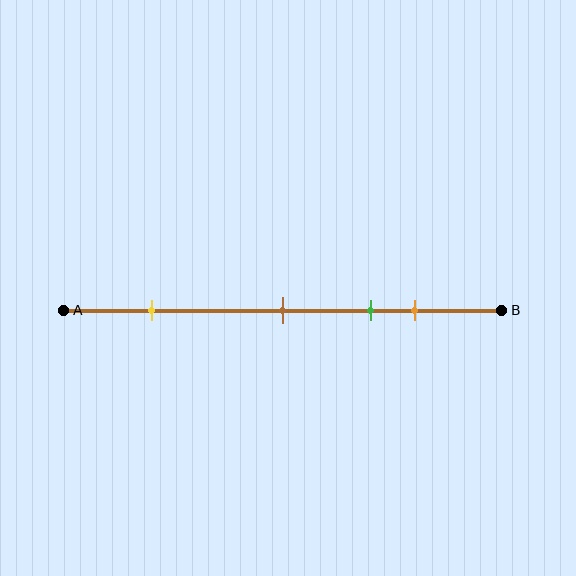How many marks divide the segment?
There are 4 marks dividing the segment.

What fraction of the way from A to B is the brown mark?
The brown mark is approximately 50% (0.5) of the way from A to B.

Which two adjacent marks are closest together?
The green and orange marks are the closest adjacent pair.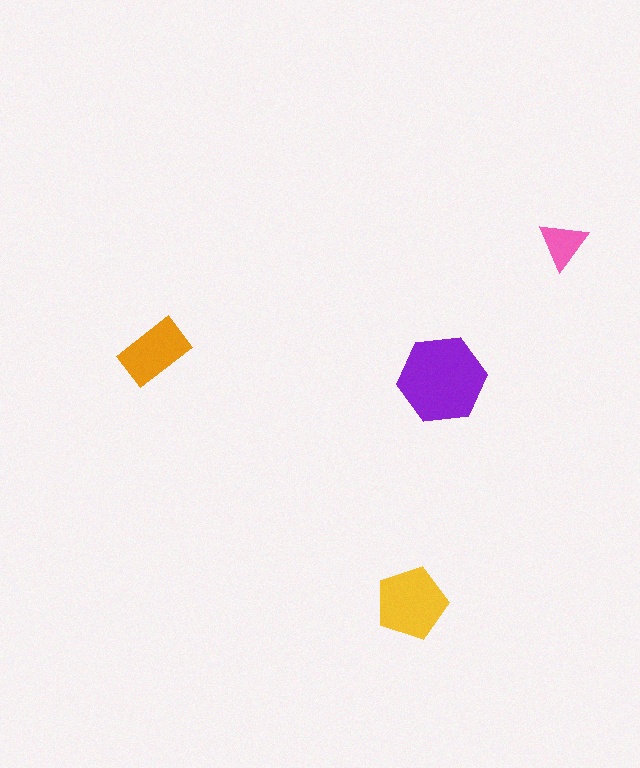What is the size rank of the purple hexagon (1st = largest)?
1st.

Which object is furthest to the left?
The orange rectangle is leftmost.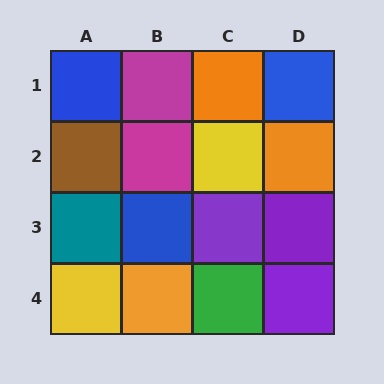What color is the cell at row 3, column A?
Teal.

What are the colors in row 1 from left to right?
Blue, magenta, orange, blue.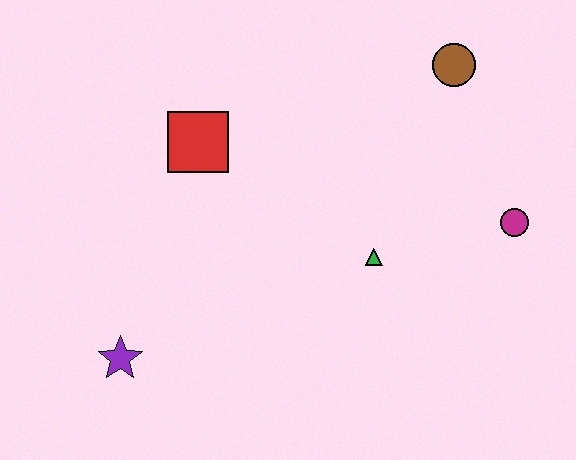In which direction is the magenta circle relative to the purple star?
The magenta circle is to the right of the purple star.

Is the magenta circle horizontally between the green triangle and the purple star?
No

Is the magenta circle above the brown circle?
No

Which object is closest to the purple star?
The red square is closest to the purple star.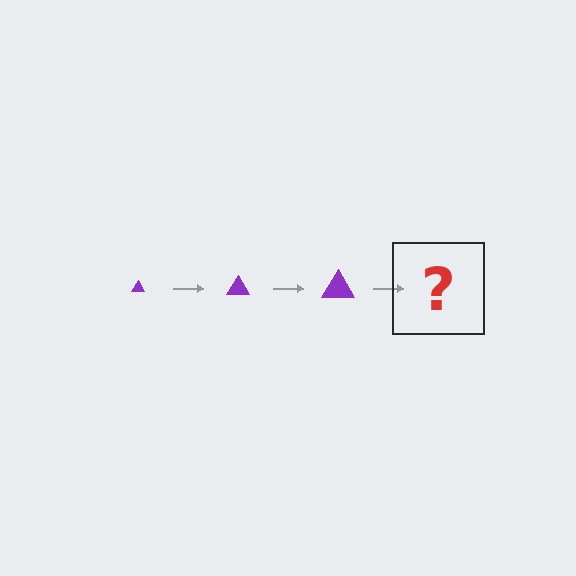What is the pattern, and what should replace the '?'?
The pattern is that the triangle gets progressively larger each step. The '?' should be a purple triangle, larger than the previous one.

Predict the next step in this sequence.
The next step is a purple triangle, larger than the previous one.